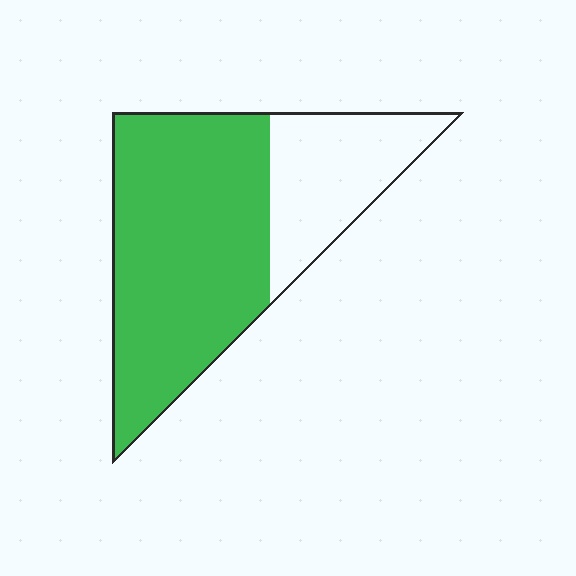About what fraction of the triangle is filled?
About two thirds (2/3).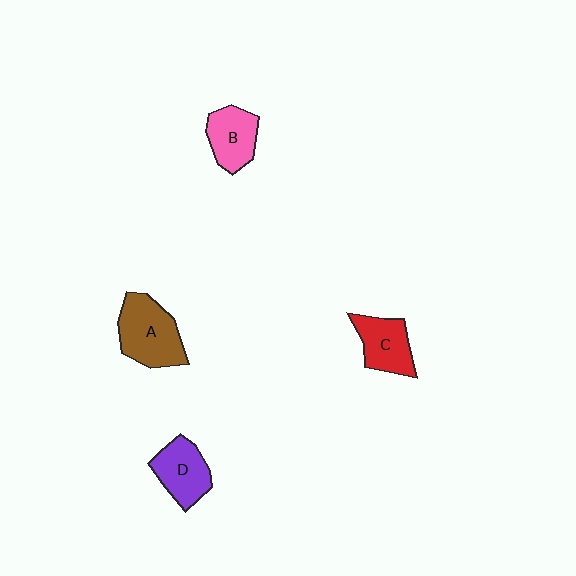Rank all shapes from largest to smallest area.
From largest to smallest: A (brown), D (purple), C (red), B (pink).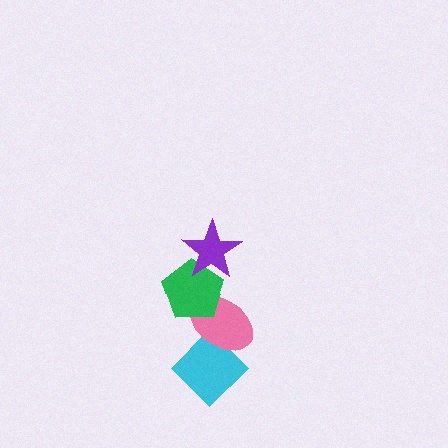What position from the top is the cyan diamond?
The cyan diamond is 4th from the top.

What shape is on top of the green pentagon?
The purple star is on top of the green pentagon.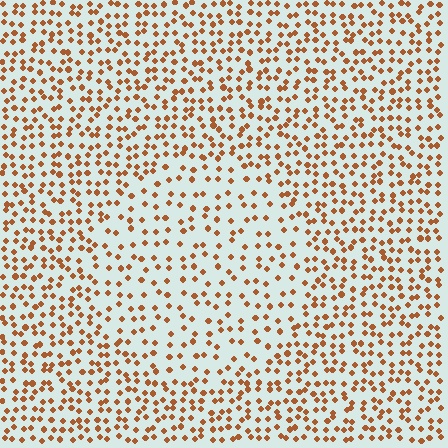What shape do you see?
I see a circle.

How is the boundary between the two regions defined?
The boundary is defined by a change in element density (approximately 1.8x ratio). All elements are the same color, size, and shape.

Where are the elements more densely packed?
The elements are more densely packed outside the circle boundary.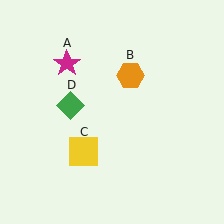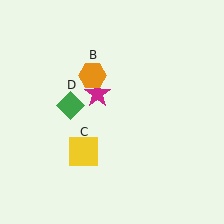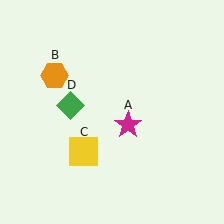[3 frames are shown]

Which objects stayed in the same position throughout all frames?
Yellow square (object C) and green diamond (object D) remained stationary.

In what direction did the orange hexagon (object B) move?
The orange hexagon (object B) moved left.